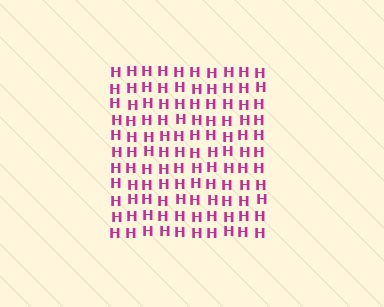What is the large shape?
The large shape is a square.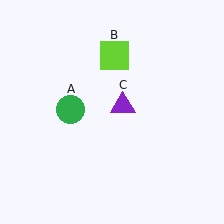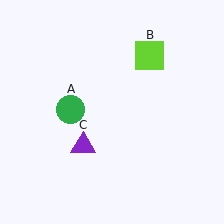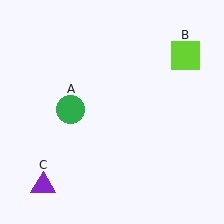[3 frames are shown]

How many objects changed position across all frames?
2 objects changed position: lime square (object B), purple triangle (object C).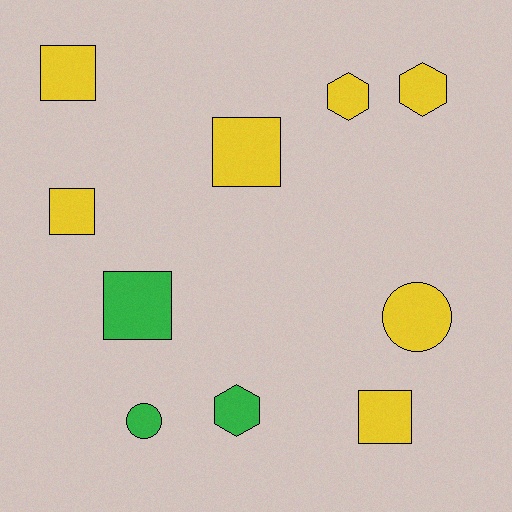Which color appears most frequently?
Yellow, with 7 objects.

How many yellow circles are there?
There is 1 yellow circle.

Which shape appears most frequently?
Square, with 5 objects.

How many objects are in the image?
There are 10 objects.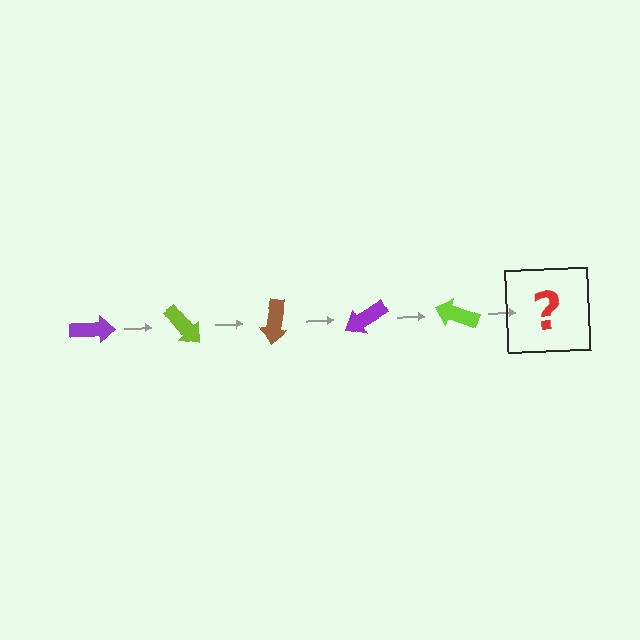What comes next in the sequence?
The next element should be a brown arrow, rotated 250 degrees from the start.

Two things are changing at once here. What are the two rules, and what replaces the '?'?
The two rules are that it rotates 50 degrees each step and the color cycles through purple, lime, and brown. The '?' should be a brown arrow, rotated 250 degrees from the start.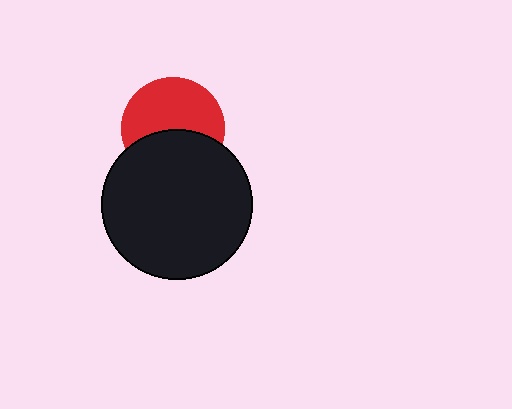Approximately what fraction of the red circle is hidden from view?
Roughly 42% of the red circle is hidden behind the black circle.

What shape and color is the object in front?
The object in front is a black circle.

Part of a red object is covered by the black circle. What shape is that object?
It is a circle.